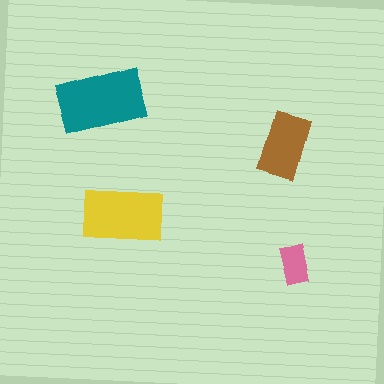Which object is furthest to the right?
The pink rectangle is rightmost.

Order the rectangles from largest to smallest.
the teal one, the yellow one, the brown one, the pink one.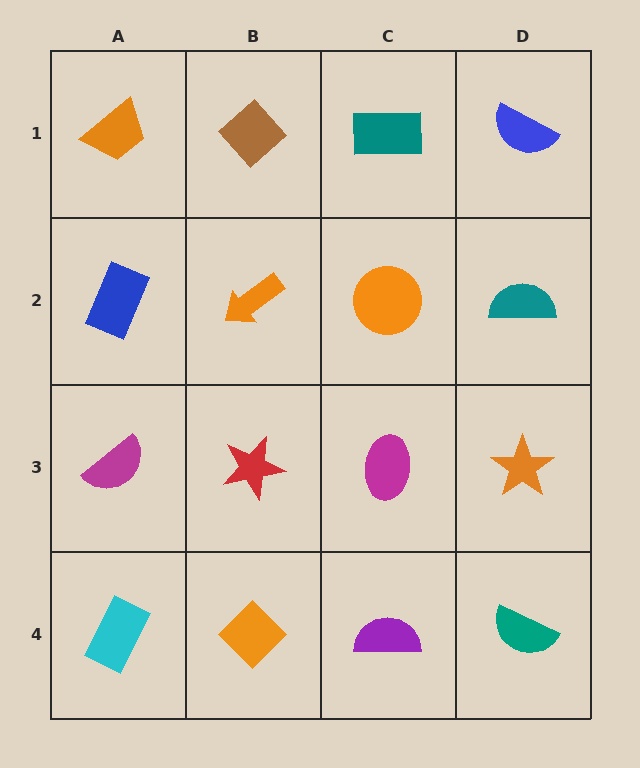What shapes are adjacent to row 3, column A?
A blue rectangle (row 2, column A), a cyan rectangle (row 4, column A), a red star (row 3, column B).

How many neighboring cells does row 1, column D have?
2.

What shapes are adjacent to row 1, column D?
A teal semicircle (row 2, column D), a teal rectangle (row 1, column C).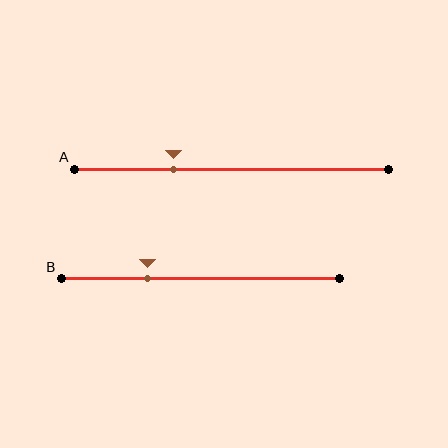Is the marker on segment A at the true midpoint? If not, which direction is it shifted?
No, the marker on segment A is shifted to the left by about 19% of the segment length.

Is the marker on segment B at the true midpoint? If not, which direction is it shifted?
No, the marker on segment B is shifted to the left by about 19% of the segment length.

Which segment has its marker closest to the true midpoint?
Segment A has its marker closest to the true midpoint.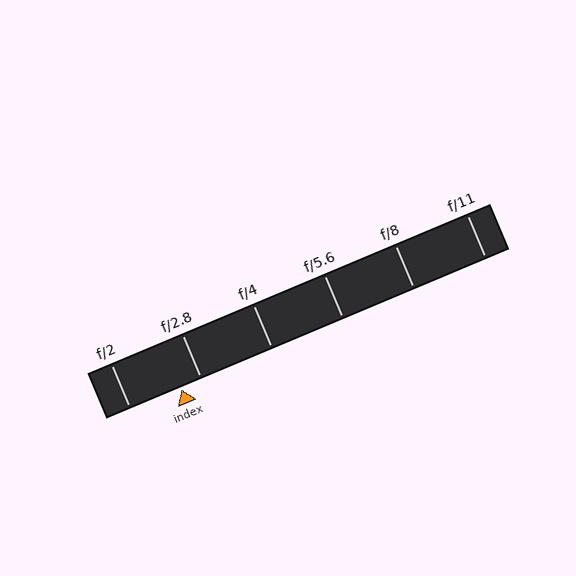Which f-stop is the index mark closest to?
The index mark is closest to f/2.8.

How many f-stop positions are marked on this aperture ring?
There are 6 f-stop positions marked.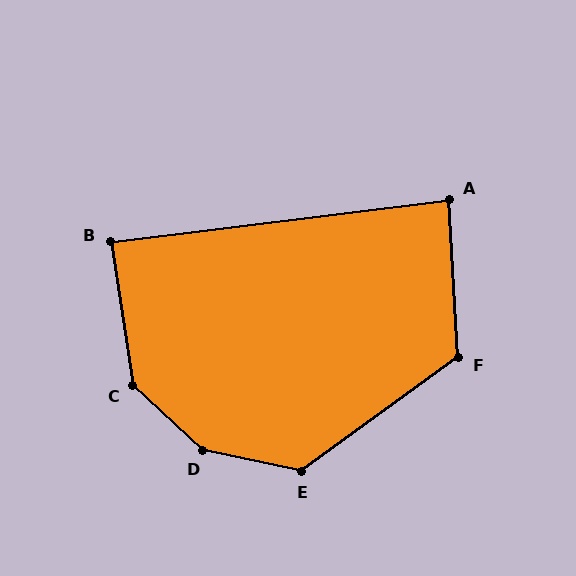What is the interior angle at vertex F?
Approximately 123 degrees (obtuse).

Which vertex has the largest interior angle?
D, at approximately 149 degrees.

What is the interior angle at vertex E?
Approximately 132 degrees (obtuse).